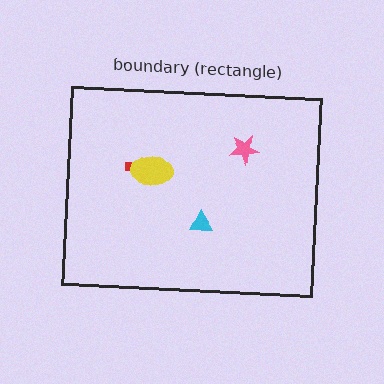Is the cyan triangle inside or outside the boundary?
Inside.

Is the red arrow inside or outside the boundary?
Inside.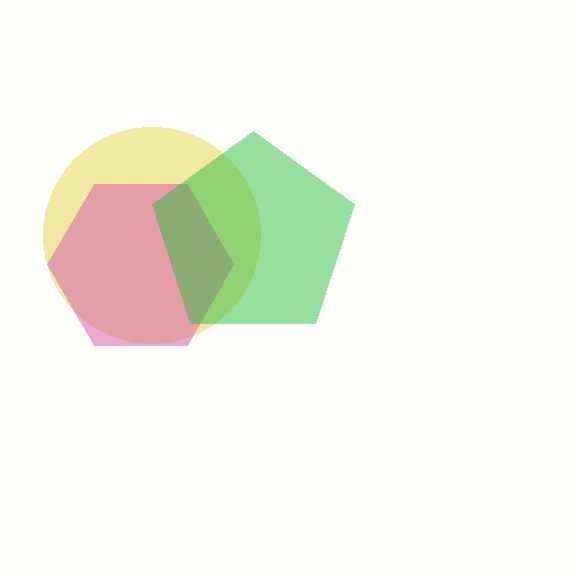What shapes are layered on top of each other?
The layered shapes are: a yellow circle, a pink hexagon, a green pentagon.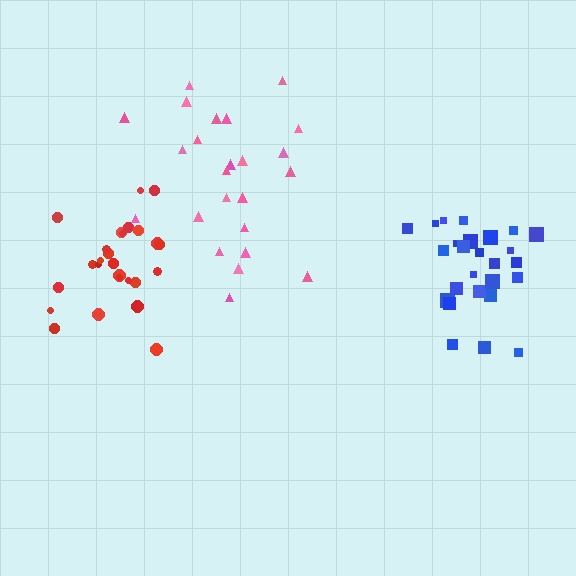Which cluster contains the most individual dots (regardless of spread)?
Blue (26).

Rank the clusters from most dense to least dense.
blue, red, pink.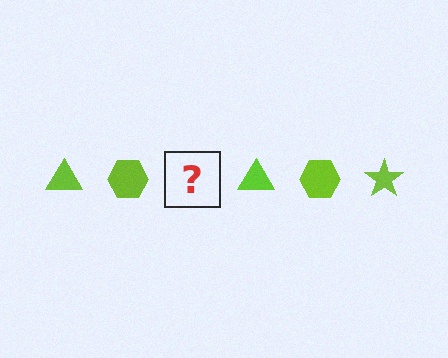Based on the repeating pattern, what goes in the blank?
The blank should be a lime star.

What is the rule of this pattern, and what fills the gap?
The rule is that the pattern cycles through triangle, hexagon, star shapes in lime. The gap should be filled with a lime star.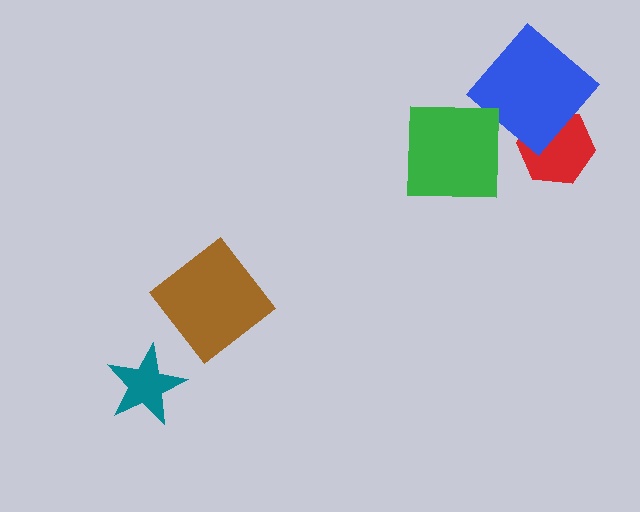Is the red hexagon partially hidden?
Yes, it is partially covered by another shape.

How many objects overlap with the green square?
0 objects overlap with the green square.